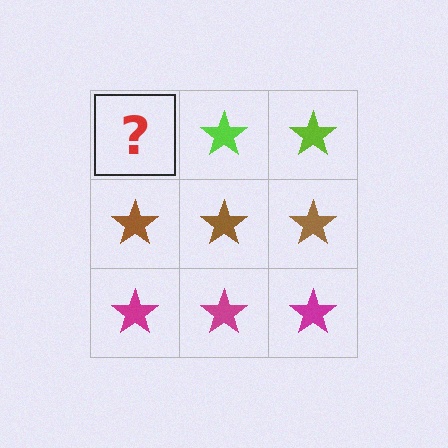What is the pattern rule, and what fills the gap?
The rule is that each row has a consistent color. The gap should be filled with a lime star.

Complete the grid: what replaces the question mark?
The question mark should be replaced with a lime star.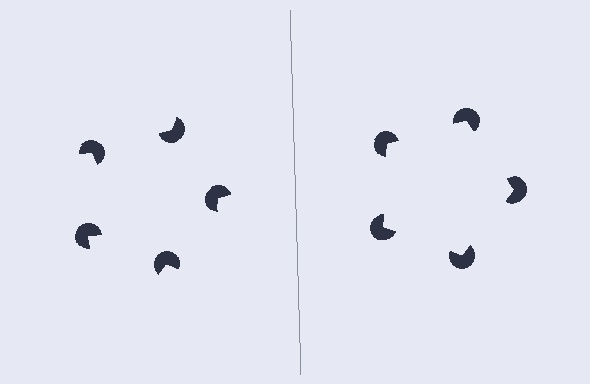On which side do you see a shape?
An illusory pentagon appears on the right side. On the left side the wedge cuts are rotated, so no coherent shape forms.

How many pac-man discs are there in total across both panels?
10 — 5 on each side.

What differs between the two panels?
The pac-man discs are positioned identically on both sides; only the wedge orientations differ. On the right they align to a pentagon; on the left they are misaligned.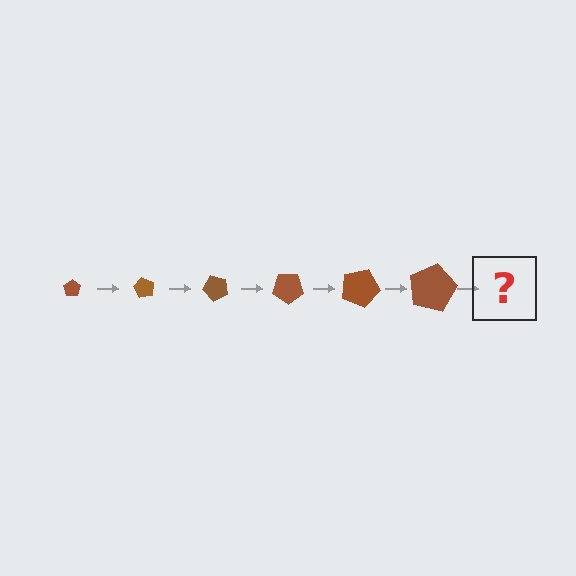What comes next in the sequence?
The next element should be a pentagon, larger than the previous one and rotated 360 degrees from the start.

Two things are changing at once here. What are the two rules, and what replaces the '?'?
The two rules are that the pentagon grows larger each step and it rotates 60 degrees each step. The '?' should be a pentagon, larger than the previous one and rotated 360 degrees from the start.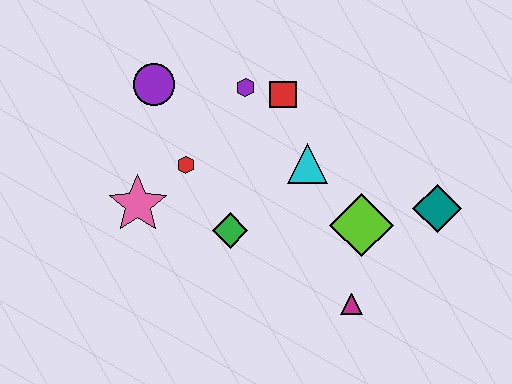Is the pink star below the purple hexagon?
Yes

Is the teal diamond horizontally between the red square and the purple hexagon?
No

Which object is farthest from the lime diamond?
The purple circle is farthest from the lime diamond.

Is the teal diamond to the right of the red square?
Yes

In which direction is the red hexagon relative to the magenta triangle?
The red hexagon is to the left of the magenta triangle.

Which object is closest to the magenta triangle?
The lime diamond is closest to the magenta triangle.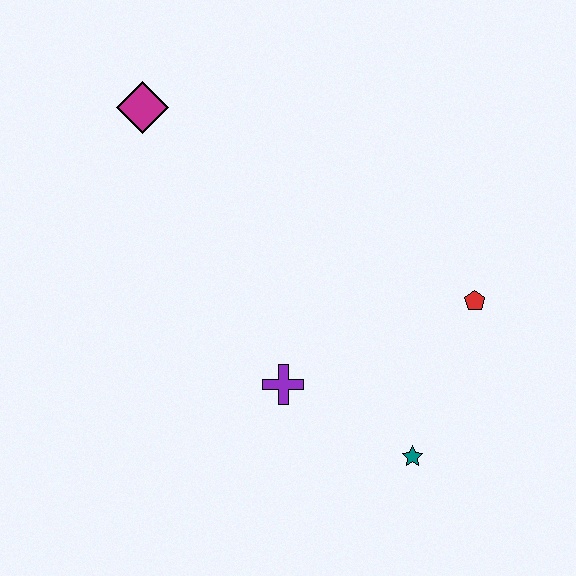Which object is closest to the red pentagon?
The teal star is closest to the red pentagon.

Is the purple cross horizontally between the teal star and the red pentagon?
No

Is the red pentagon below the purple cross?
No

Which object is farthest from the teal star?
The magenta diamond is farthest from the teal star.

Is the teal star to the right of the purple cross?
Yes